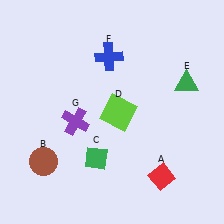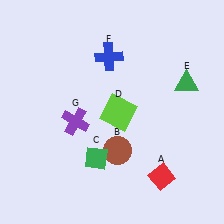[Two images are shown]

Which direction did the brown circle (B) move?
The brown circle (B) moved right.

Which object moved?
The brown circle (B) moved right.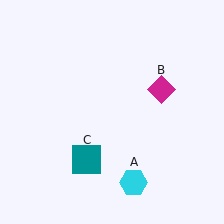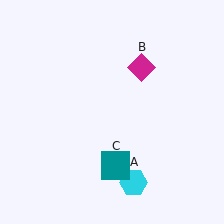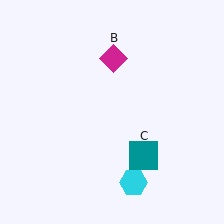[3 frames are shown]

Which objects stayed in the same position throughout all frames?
Cyan hexagon (object A) remained stationary.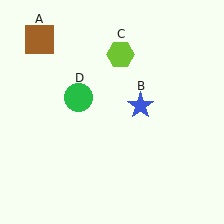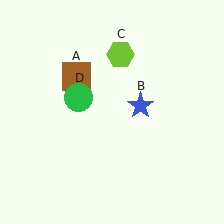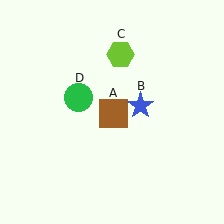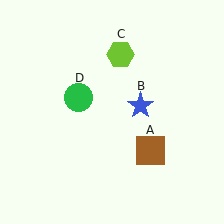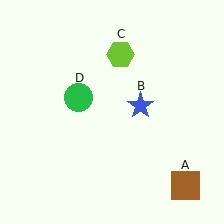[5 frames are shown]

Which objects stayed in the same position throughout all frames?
Blue star (object B) and lime hexagon (object C) and green circle (object D) remained stationary.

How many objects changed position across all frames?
1 object changed position: brown square (object A).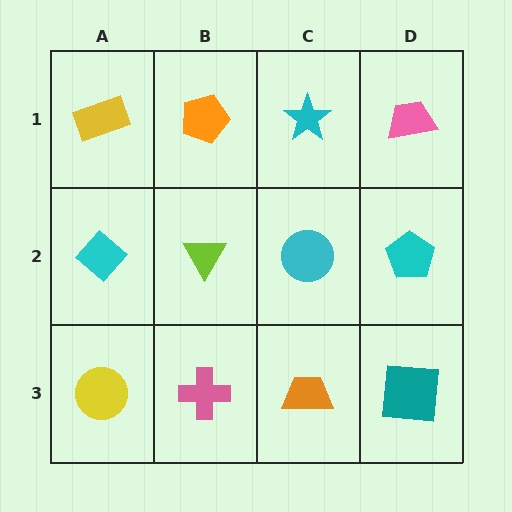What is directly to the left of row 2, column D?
A cyan circle.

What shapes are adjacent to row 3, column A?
A cyan diamond (row 2, column A), a pink cross (row 3, column B).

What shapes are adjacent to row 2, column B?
An orange pentagon (row 1, column B), a pink cross (row 3, column B), a cyan diamond (row 2, column A), a cyan circle (row 2, column C).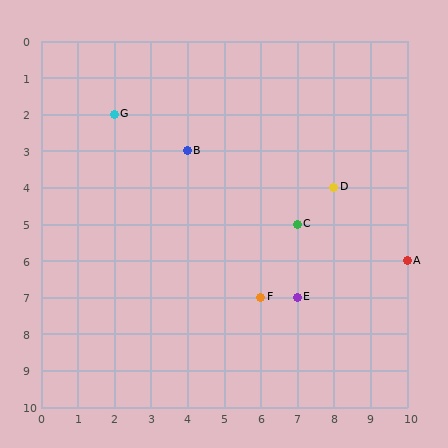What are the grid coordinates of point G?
Point G is at grid coordinates (2, 2).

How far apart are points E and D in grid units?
Points E and D are 1 column and 3 rows apart (about 3.2 grid units diagonally).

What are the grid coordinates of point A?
Point A is at grid coordinates (10, 6).